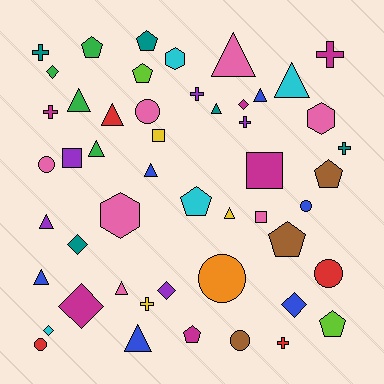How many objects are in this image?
There are 50 objects.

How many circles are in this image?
There are 7 circles.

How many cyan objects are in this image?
There are 4 cyan objects.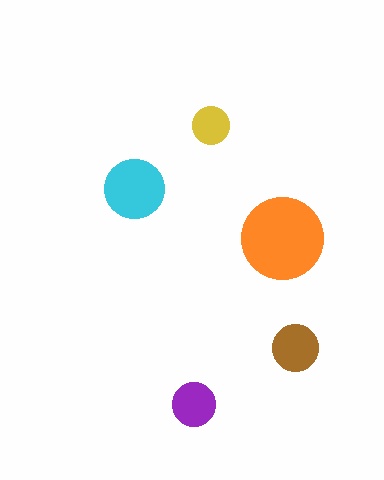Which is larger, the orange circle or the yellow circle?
The orange one.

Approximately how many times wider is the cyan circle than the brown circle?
About 1.5 times wider.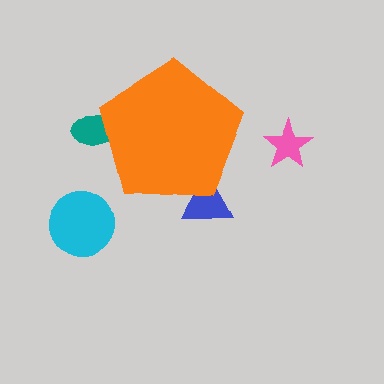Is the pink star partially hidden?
No, the pink star is fully visible.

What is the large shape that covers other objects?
An orange pentagon.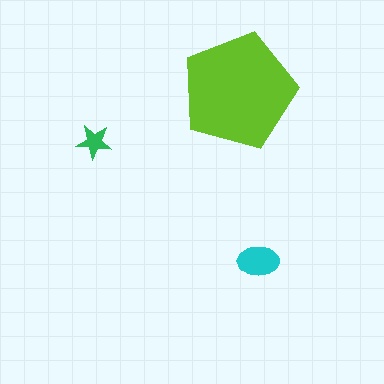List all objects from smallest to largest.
The green star, the cyan ellipse, the lime pentagon.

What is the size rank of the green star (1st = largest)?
3rd.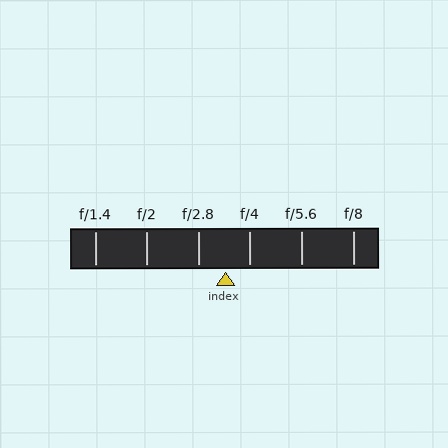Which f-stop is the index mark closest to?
The index mark is closest to f/4.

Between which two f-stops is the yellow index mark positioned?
The index mark is between f/2.8 and f/4.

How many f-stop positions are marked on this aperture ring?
There are 6 f-stop positions marked.